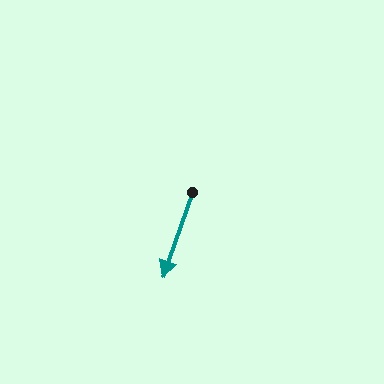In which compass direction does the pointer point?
South.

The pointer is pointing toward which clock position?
Roughly 7 o'clock.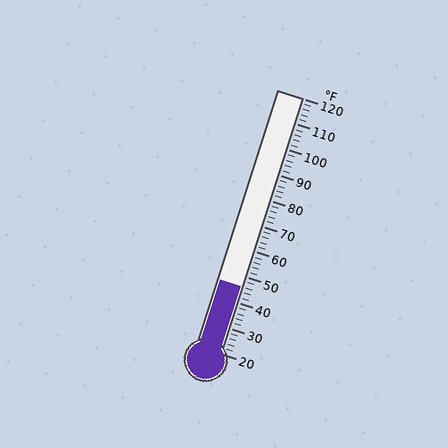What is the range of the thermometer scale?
The thermometer scale ranges from 20°F to 120°F.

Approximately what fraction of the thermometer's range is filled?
The thermometer is filled to approximately 25% of its range.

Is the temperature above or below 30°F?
The temperature is above 30°F.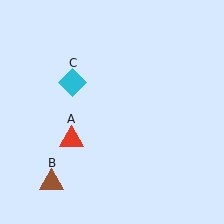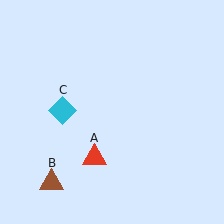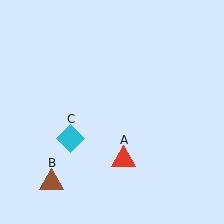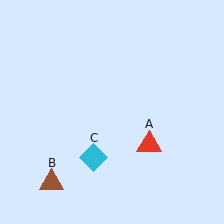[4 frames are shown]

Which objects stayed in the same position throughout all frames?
Brown triangle (object B) remained stationary.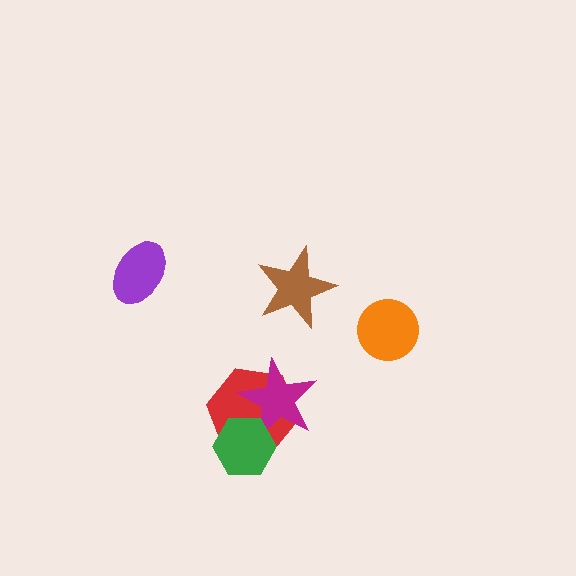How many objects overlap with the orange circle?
0 objects overlap with the orange circle.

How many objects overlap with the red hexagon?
2 objects overlap with the red hexagon.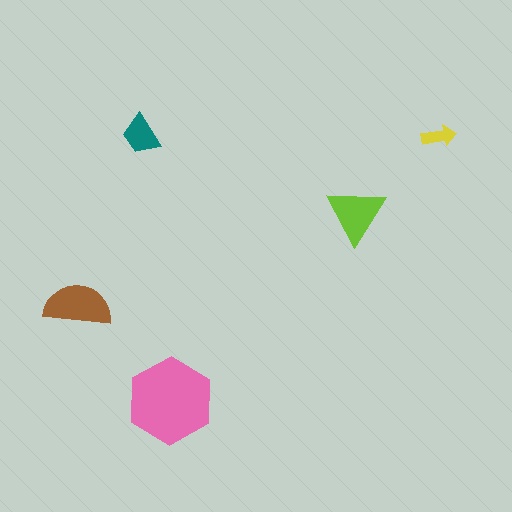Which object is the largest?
The pink hexagon.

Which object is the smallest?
The yellow arrow.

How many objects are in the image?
There are 5 objects in the image.